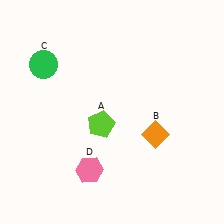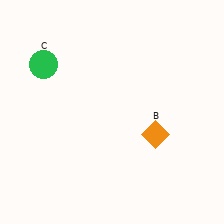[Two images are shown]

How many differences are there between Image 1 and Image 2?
There are 2 differences between the two images.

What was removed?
The lime pentagon (A), the pink hexagon (D) were removed in Image 2.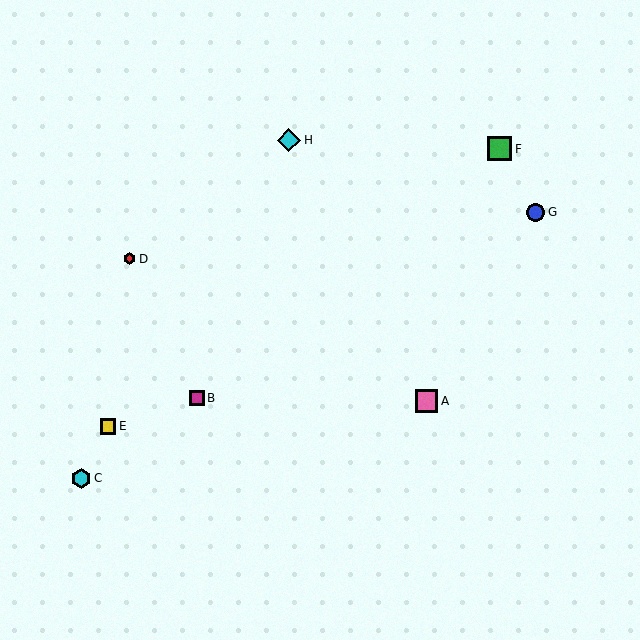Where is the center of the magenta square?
The center of the magenta square is at (197, 398).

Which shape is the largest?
The green square (labeled F) is the largest.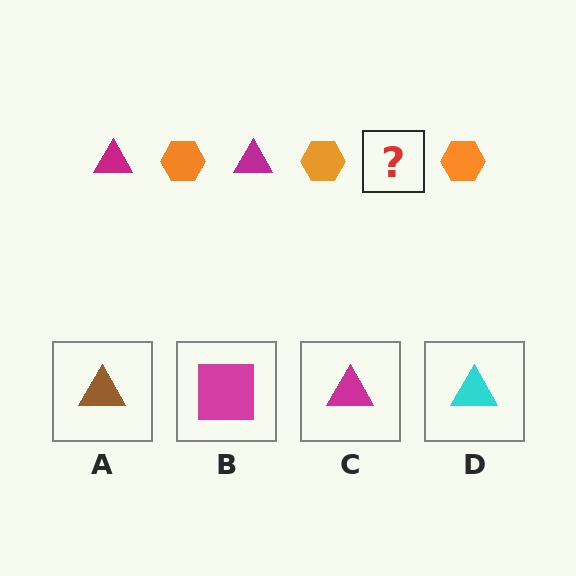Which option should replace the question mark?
Option C.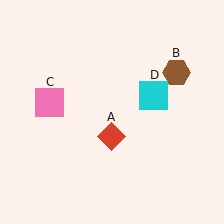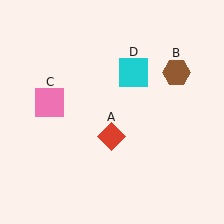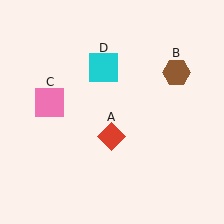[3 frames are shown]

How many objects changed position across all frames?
1 object changed position: cyan square (object D).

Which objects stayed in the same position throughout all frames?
Red diamond (object A) and brown hexagon (object B) and pink square (object C) remained stationary.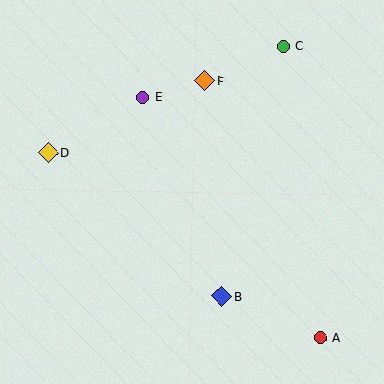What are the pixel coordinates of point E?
Point E is at (143, 98).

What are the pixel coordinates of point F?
Point F is at (205, 81).